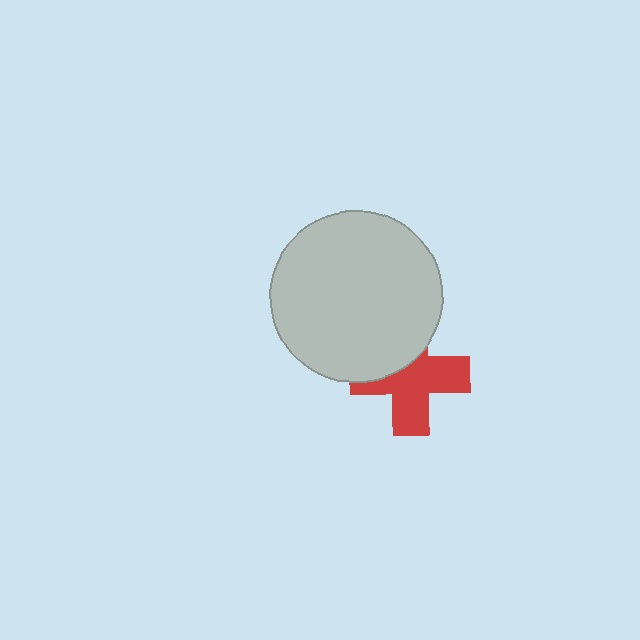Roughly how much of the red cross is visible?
About half of it is visible (roughly 63%).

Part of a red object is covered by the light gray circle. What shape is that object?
It is a cross.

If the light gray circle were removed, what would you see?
You would see the complete red cross.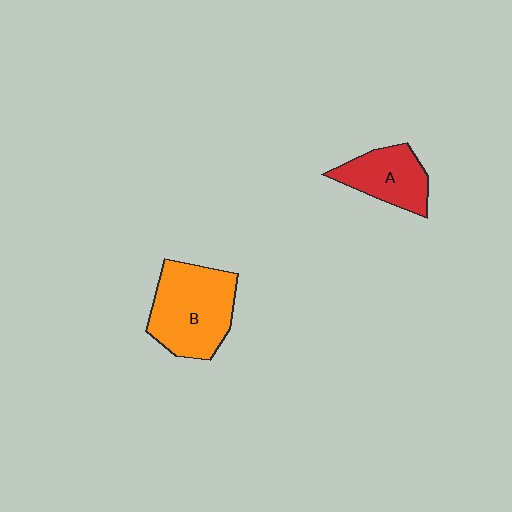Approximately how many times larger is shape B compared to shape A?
Approximately 1.6 times.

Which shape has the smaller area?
Shape A (red).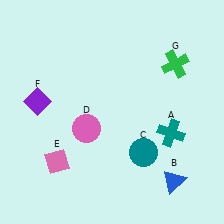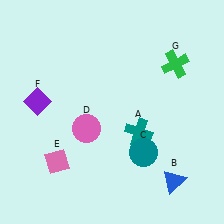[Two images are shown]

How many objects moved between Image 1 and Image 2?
1 object moved between the two images.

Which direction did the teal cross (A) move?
The teal cross (A) moved left.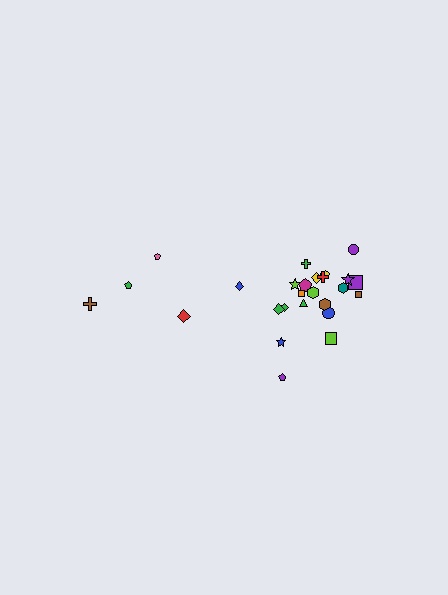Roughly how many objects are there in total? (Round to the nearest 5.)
Roughly 25 objects in total.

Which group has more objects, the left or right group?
The right group.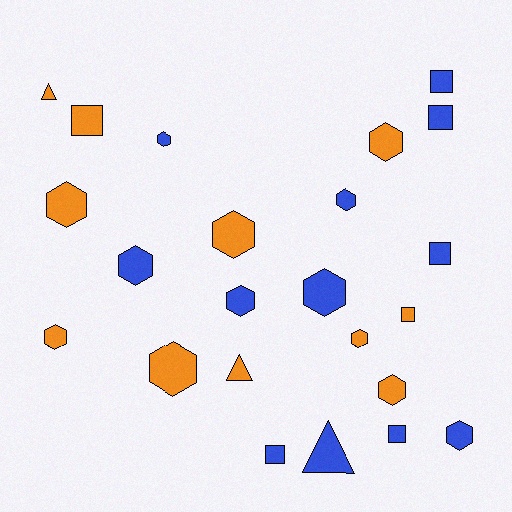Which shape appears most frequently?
Hexagon, with 13 objects.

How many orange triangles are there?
There are 2 orange triangles.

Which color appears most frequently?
Blue, with 12 objects.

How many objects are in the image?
There are 23 objects.